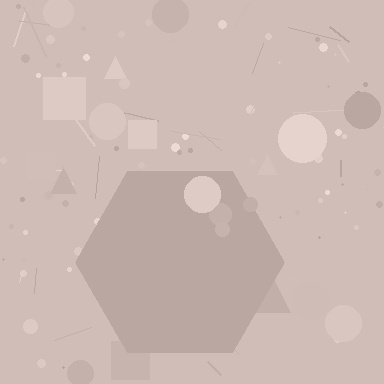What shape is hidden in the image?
A hexagon is hidden in the image.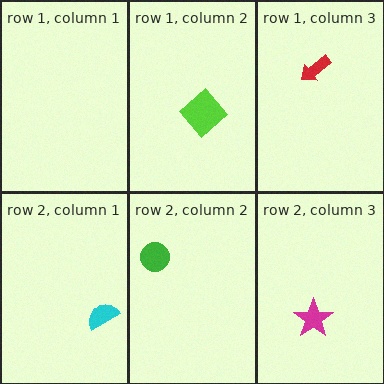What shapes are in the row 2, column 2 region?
The green circle.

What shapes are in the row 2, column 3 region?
The magenta star.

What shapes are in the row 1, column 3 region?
The red arrow.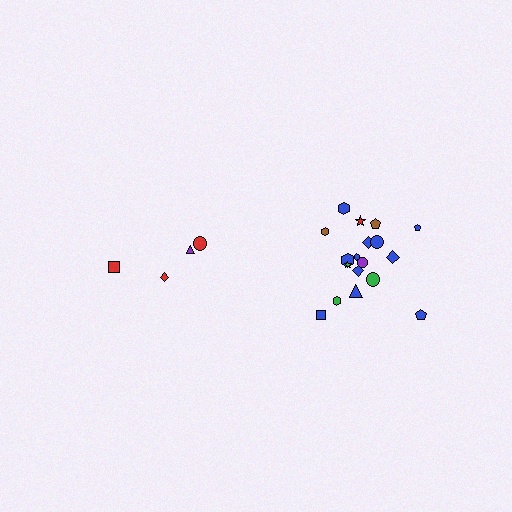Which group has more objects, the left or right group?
The right group.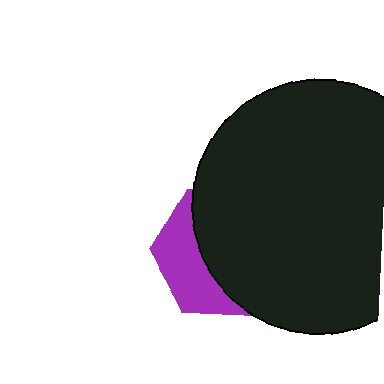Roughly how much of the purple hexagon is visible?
A small part of it is visible (roughly 37%).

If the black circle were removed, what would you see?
You would see the complete purple hexagon.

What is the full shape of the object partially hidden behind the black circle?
The partially hidden object is a purple hexagon.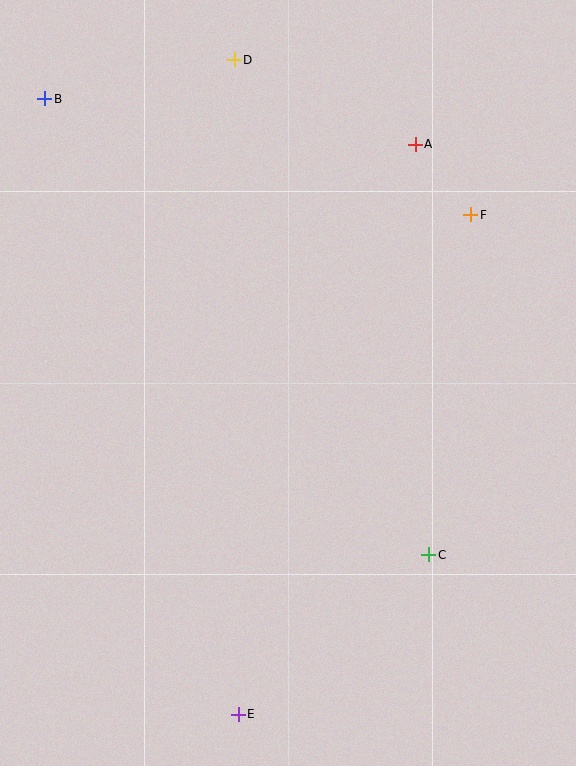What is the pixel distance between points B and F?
The distance between B and F is 442 pixels.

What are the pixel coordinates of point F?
Point F is at (471, 215).